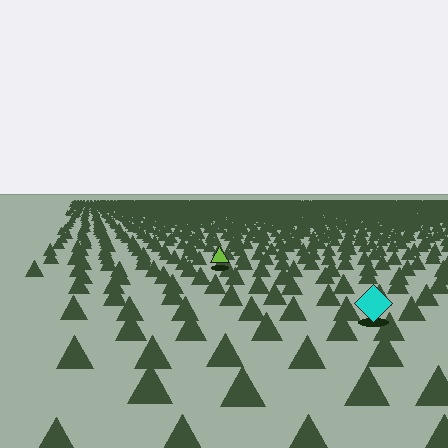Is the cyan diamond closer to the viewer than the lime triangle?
Yes. The cyan diamond is closer — you can tell from the texture gradient: the ground texture is coarser near it.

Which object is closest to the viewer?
The cyan diamond is closest. The texture marks near it are larger and more spread out.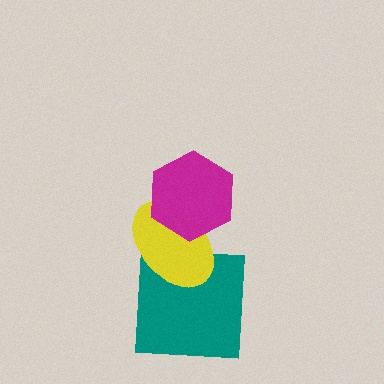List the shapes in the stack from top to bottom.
From top to bottom: the magenta hexagon, the yellow ellipse, the teal square.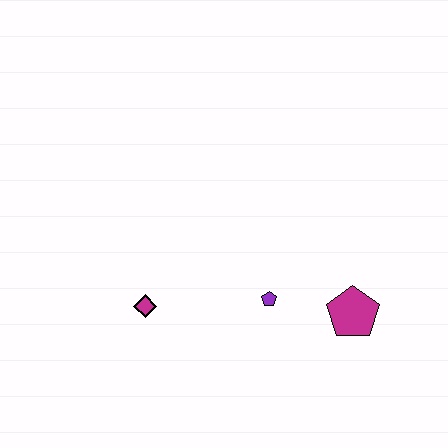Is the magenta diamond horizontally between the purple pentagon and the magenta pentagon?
No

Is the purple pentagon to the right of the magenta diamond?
Yes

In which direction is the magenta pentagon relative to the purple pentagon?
The magenta pentagon is to the right of the purple pentagon.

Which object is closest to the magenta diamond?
The purple pentagon is closest to the magenta diamond.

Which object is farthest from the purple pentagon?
The magenta diamond is farthest from the purple pentagon.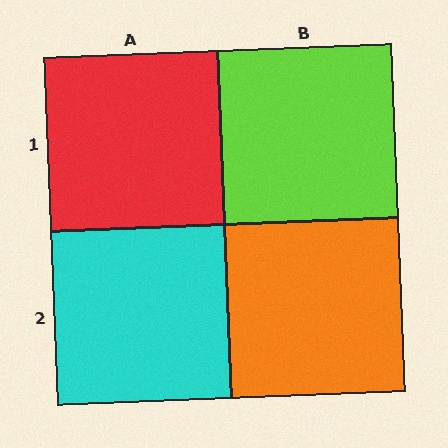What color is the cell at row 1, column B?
Lime.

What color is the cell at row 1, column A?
Red.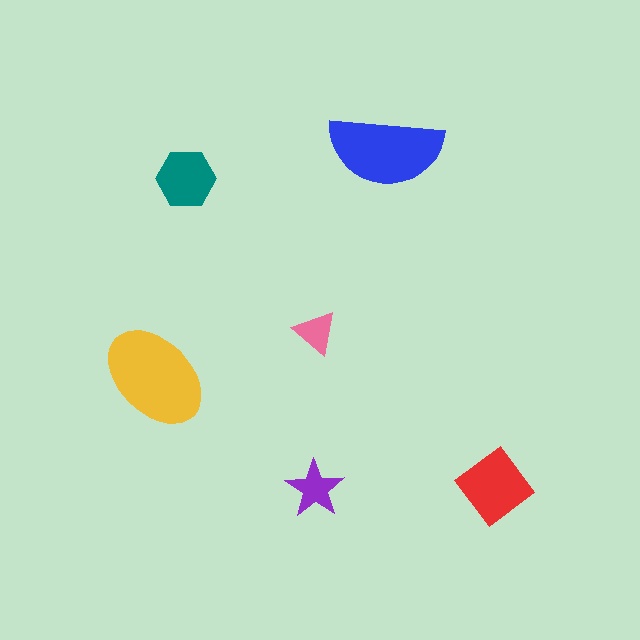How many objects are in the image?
There are 6 objects in the image.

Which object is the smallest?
The pink triangle.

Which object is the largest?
The yellow ellipse.